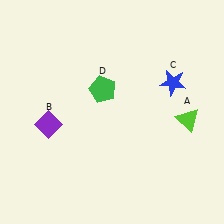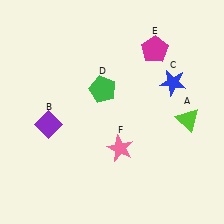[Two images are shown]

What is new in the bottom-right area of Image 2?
A pink star (F) was added in the bottom-right area of Image 2.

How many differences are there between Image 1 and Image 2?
There are 2 differences between the two images.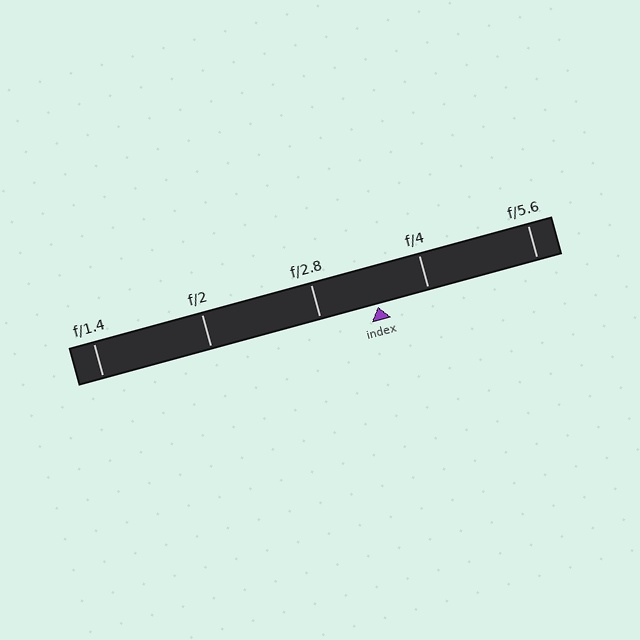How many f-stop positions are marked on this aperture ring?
There are 5 f-stop positions marked.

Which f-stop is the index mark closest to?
The index mark is closest to f/4.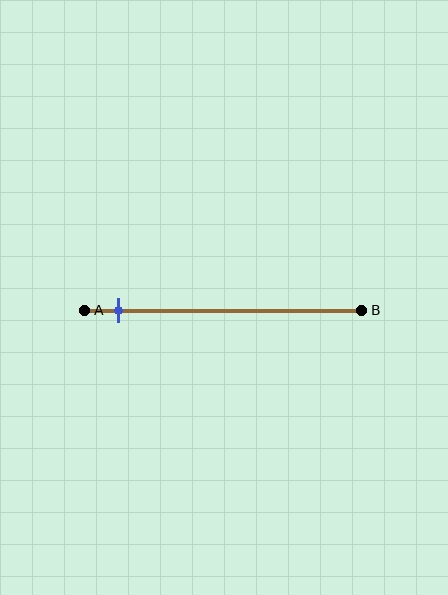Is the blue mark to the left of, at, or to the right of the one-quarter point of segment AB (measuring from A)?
The blue mark is to the left of the one-quarter point of segment AB.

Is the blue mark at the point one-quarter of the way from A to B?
No, the mark is at about 10% from A, not at the 25% one-quarter point.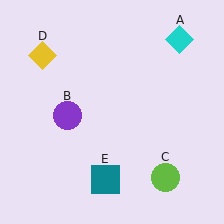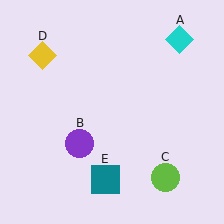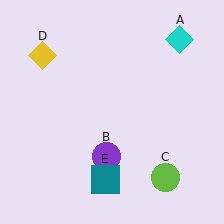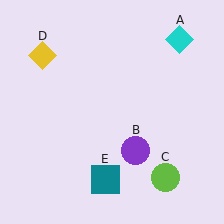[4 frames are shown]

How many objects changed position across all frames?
1 object changed position: purple circle (object B).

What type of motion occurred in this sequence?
The purple circle (object B) rotated counterclockwise around the center of the scene.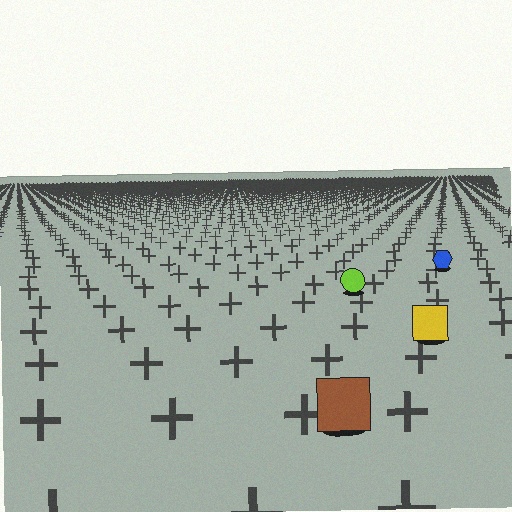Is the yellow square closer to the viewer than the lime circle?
Yes. The yellow square is closer — you can tell from the texture gradient: the ground texture is coarser near it.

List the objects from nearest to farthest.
From nearest to farthest: the brown square, the yellow square, the lime circle, the blue hexagon.